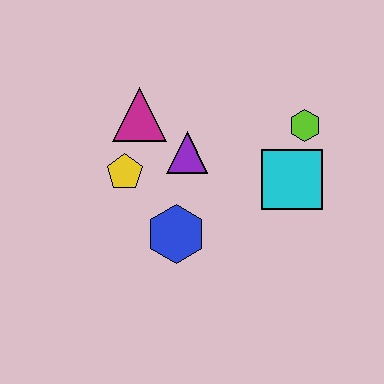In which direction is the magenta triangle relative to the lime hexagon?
The magenta triangle is to the left of the lime hexagon.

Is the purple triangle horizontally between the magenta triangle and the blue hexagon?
No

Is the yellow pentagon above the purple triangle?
No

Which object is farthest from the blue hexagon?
The lime hexagon is farthest from the blue hexagon.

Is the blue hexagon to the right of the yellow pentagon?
Yes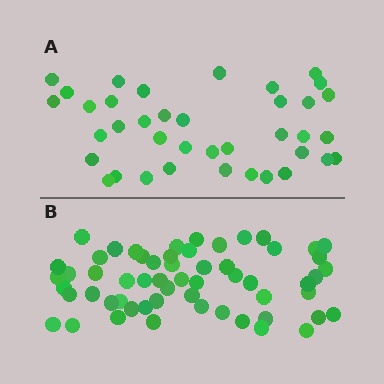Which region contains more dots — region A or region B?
Region B (the bottom region) has more dots.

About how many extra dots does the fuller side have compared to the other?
Region B has approximately 20 more dots than region A.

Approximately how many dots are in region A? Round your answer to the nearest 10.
About 40 dots. (The exact count is 38, which rounds to 40.)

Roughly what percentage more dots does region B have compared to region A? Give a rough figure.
About 55% more.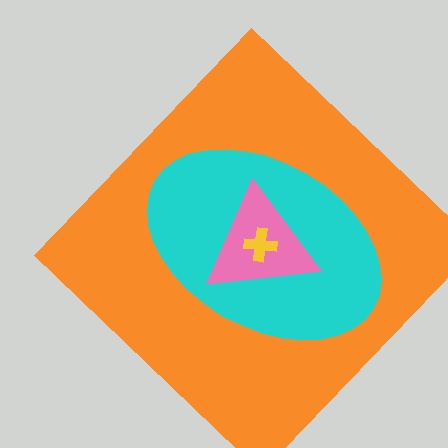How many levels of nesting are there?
4.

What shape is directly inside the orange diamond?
The cyan ellipse.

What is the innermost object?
The yellow cross.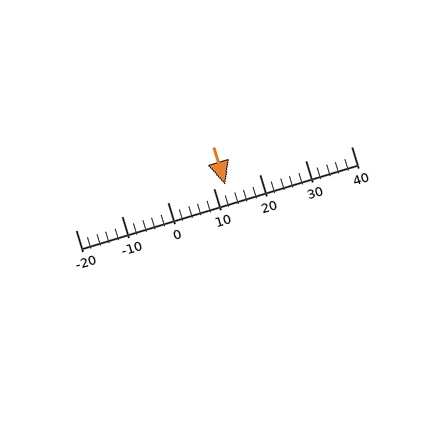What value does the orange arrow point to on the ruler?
The orange arrow points to approximately 12.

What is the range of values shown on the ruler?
The ruler shows values from -20 to 40.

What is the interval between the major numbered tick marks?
The major tick marks are spaced 10 units apart.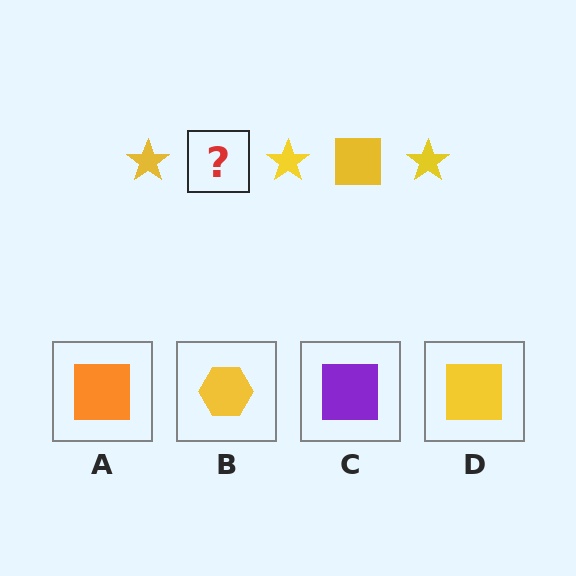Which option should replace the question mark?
Option D.